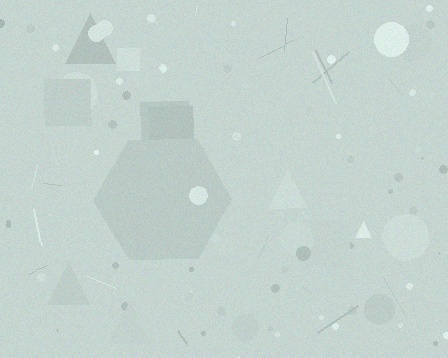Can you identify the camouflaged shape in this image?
The camouflaged shape is a hexagon.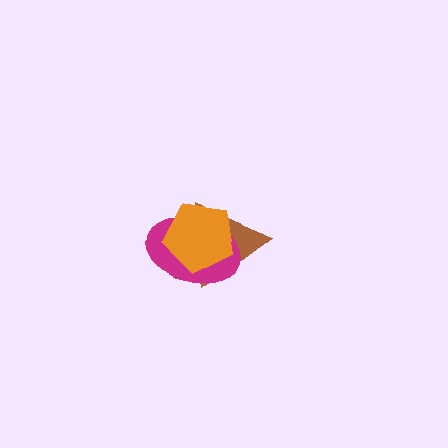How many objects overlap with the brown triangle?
2 objects overlap with the brown triangle.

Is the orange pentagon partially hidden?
No, no other shape covers it.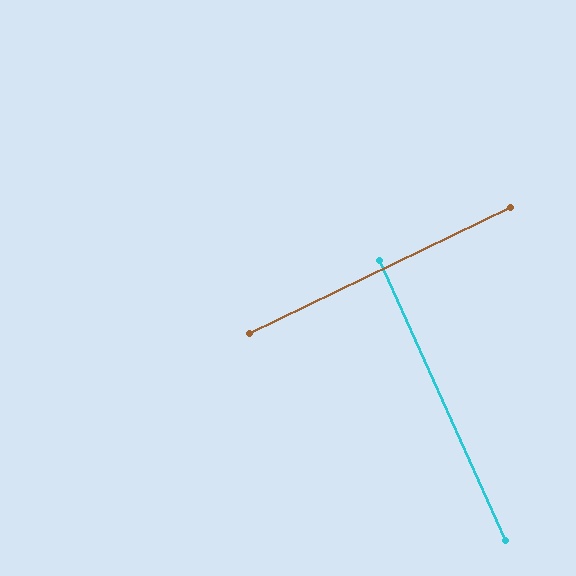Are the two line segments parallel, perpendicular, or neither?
Perpendicular — they meet at approximately 88°.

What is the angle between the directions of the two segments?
Approximately 88 degrees.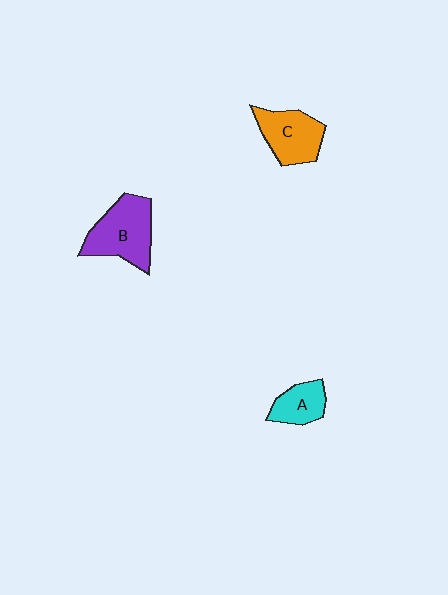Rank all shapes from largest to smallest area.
From largest to smallest: B (purple), C (orange), A (cyan).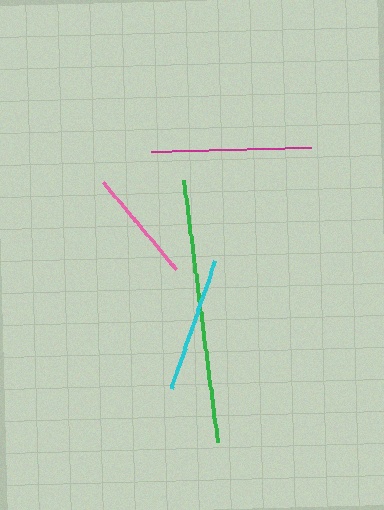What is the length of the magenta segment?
The magenta segment is approximately 160 pixels long.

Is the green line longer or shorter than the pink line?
The green line is longer than the pink line.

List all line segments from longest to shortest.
From longest to shortest: green, magenta, cyan, pink.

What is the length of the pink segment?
The pink segment is approximately 113 pixels long.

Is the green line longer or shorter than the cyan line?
The green line is longer than the cyan line.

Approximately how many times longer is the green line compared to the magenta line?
The green line is approximately 1.6 times the length of the magenta line.